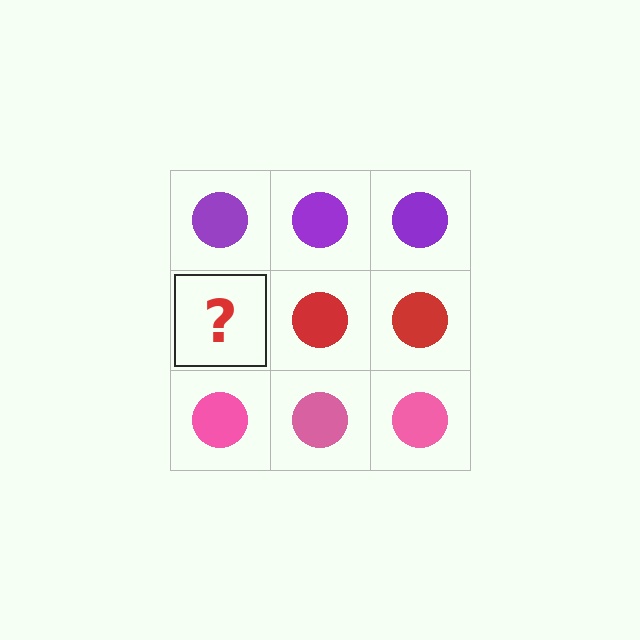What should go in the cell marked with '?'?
The missing cell should contain a red circle.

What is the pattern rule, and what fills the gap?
The rule is that each row has a consistent color. The gap should be filled with a red circle.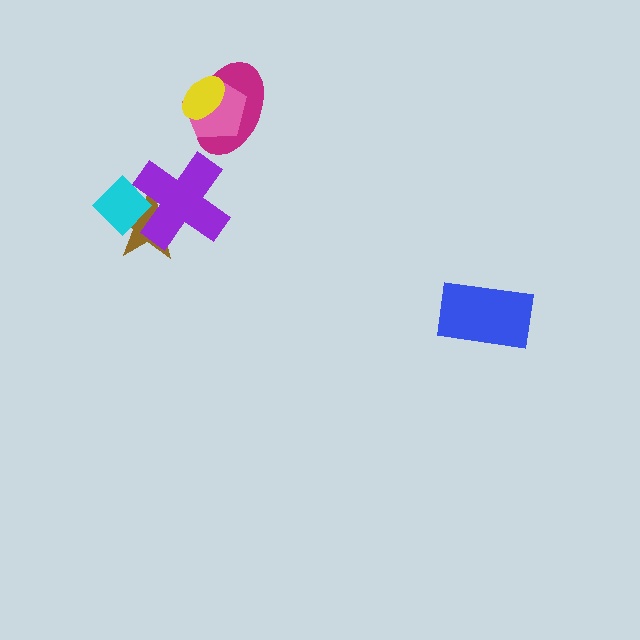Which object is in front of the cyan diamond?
The purple cross is in front of the cyan diamond.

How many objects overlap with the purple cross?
2 objects overlap with the purple cross.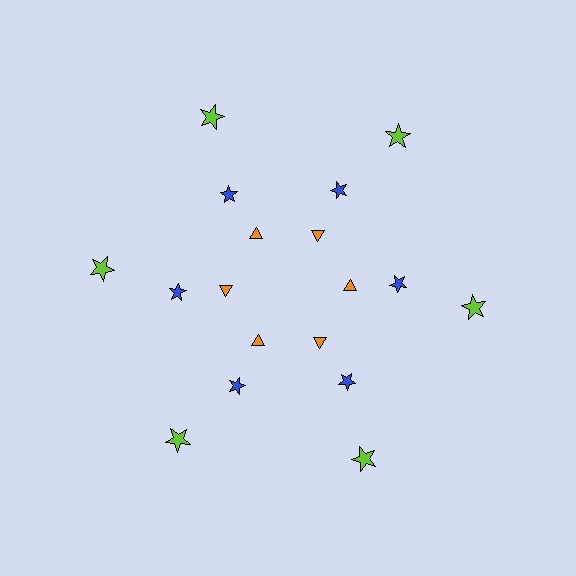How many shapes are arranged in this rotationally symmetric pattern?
There are 18 shapes, arranged in 6 groups of 3.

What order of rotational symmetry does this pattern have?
This pattern has 6-fold rotational symmetry.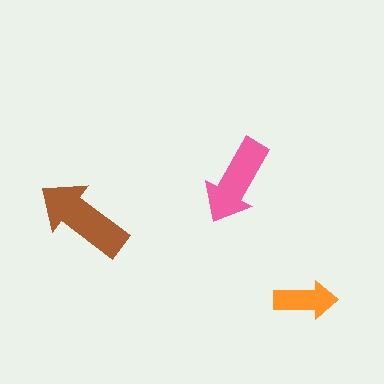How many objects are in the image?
There are 3 objects in the image.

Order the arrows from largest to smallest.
the brown one, the pink one, the orange one.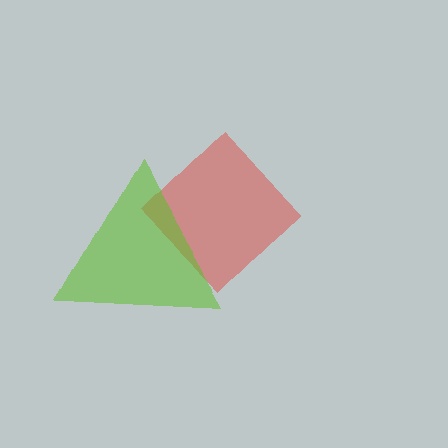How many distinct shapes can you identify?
There are 2 distinct shapes: a red diamond, a lime triangle.